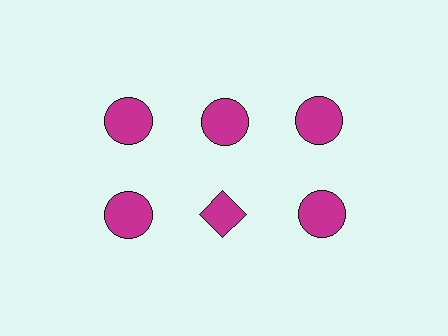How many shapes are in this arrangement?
There are 6 shapes arranged in a grid pattern.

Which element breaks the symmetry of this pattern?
The magenta diamond in the second row, second from left column breaks the symmetry. All other shapes are magenta circles.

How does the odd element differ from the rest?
It has a different shape: diamond instead of circle.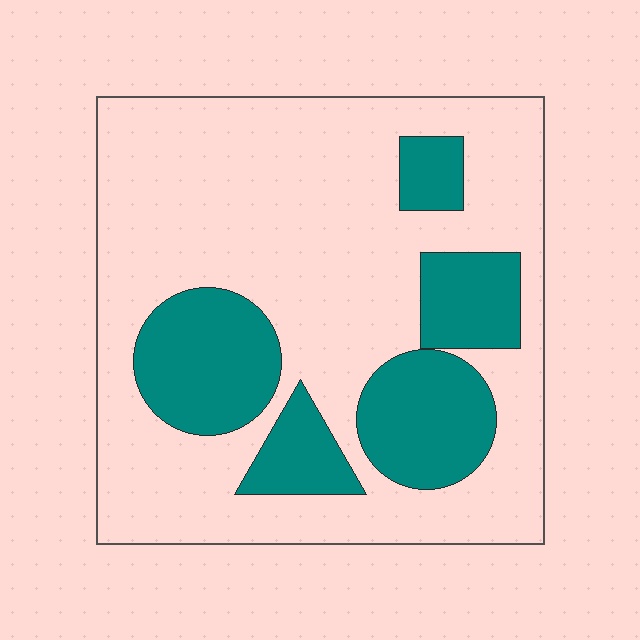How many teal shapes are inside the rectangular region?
5.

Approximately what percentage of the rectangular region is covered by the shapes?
Approximately 30%.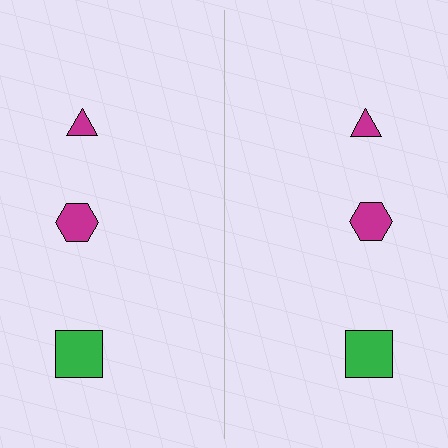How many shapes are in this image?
There are 6 shapes in this image.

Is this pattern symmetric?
Yes, this pattern has bilateral (reflection) symmetry.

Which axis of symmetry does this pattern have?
The pattern has a vertical axis of symmetry running through the center of the image.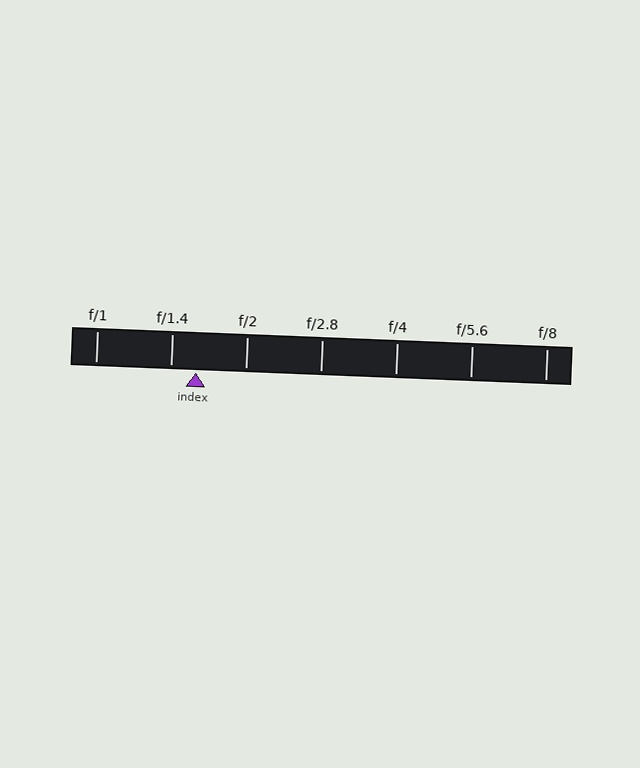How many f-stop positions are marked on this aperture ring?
There are 7 f-stop positions marked.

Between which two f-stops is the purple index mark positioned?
The index mark is between f/1.4 and f/2.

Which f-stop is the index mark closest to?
The index mark is closest to f/1.4.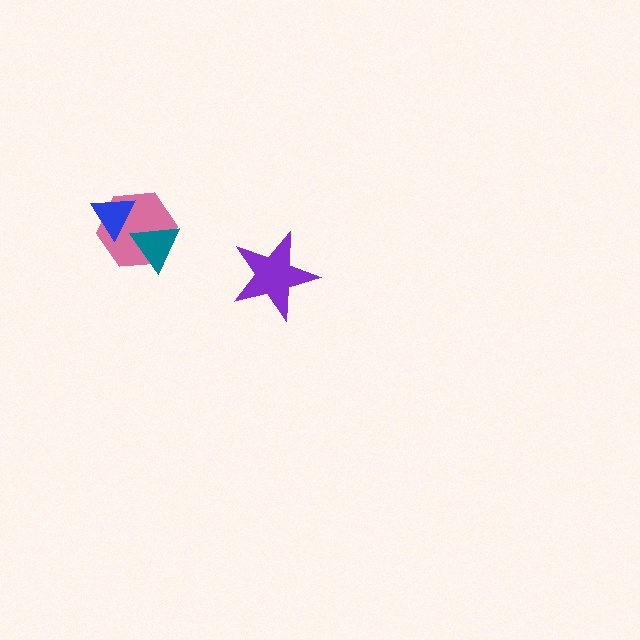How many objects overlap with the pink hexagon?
2 objects overlap with the pink hexagon.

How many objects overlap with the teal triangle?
1 object overlaps with the teal triangle.